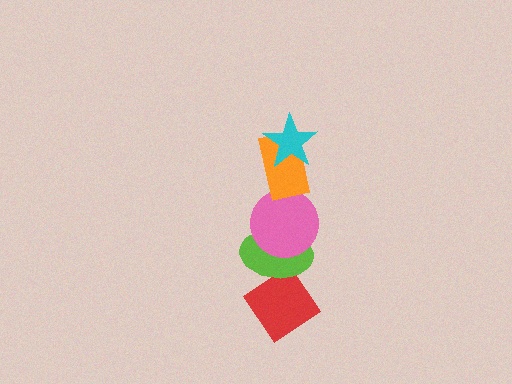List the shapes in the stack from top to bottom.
From top to bottom: the cyan star, the orange rectangle, the pink circle, the lime ellipse, the red diamond.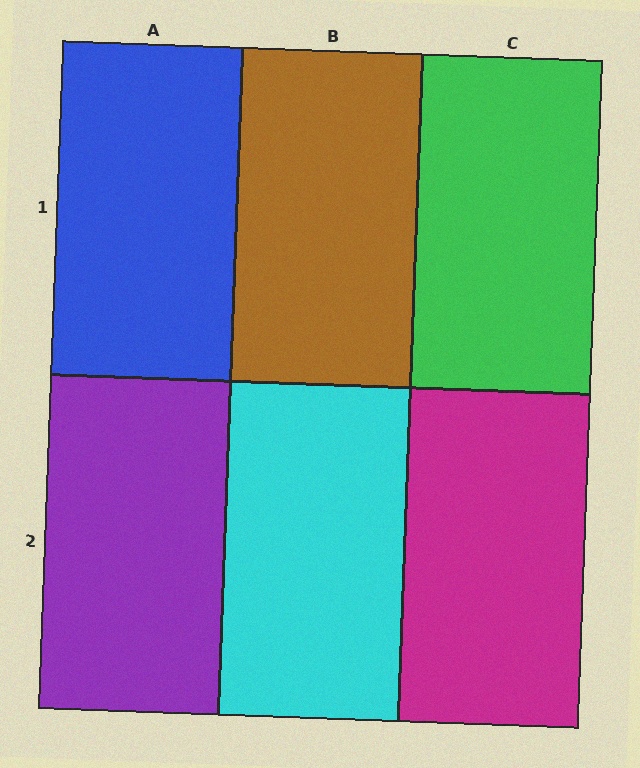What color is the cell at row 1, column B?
Brown.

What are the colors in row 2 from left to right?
Purple, cyan, magenta.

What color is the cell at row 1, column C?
Green.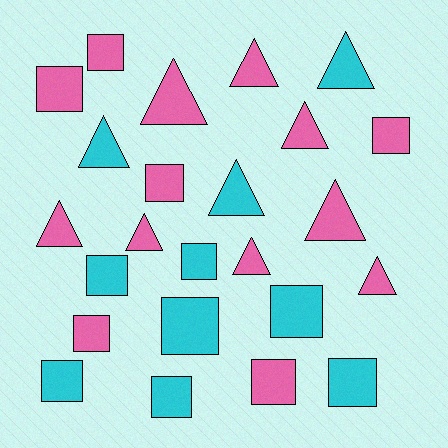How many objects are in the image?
There are 24 objects.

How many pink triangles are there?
There are 8 pink triangles.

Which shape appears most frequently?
Square, with 13 objects.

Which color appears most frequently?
Pink, with 14 objects.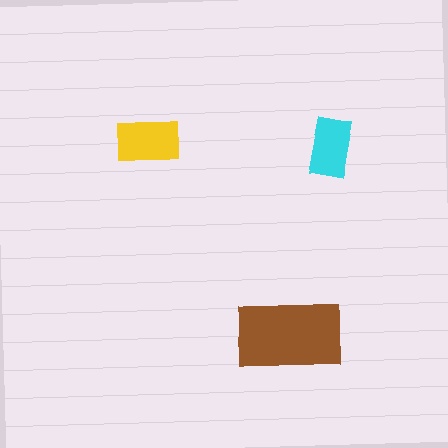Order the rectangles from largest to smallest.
the brown one, the yellow one, the cyan one.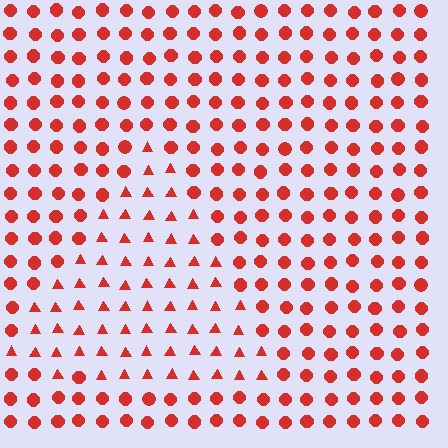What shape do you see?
I see a triangle.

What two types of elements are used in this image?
The image uses triangles inside the triangle region and circles outside it.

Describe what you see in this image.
The image is filled with small red elements arranged in a uniform grid. A triangle-shaped region contains triangles, while the surrounding area contains circles. The boundary is defined purely by the change in element shape.